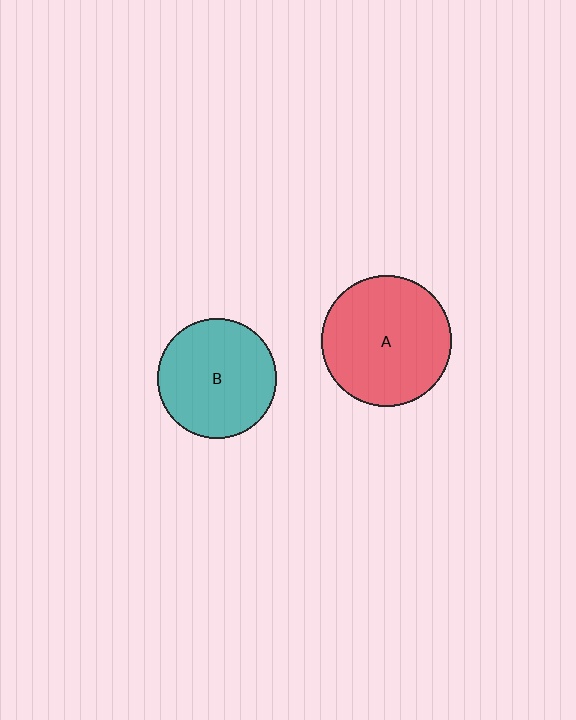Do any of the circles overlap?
No, none of the circles overlap.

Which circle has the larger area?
Circle A (red).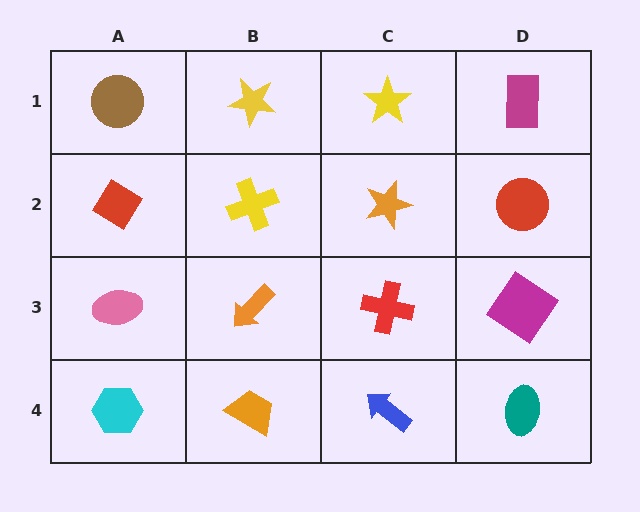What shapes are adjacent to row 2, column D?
A magenta rectangle (row 1, column D), a magenta diamond (row 3, column D), an orange star (row 2, column C).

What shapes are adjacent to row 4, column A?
A pink ellipse (row 3, column A), an orange trapezoid (row 4, column B).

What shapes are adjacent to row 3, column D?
A red circle (row 2, column D), a teal ellipse (row 4, column D), a red cross (row 3, column C).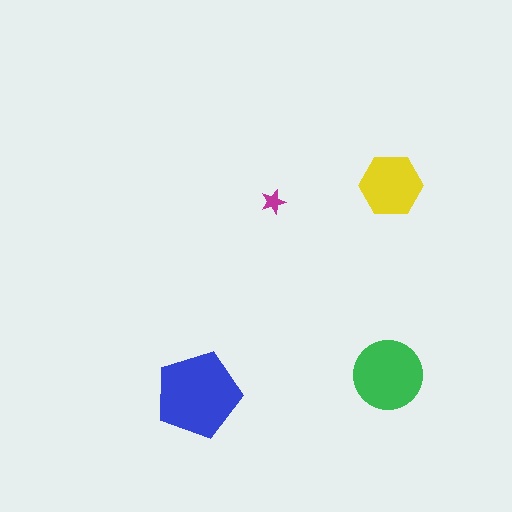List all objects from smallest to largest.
The magenta star, the yellow hexagon, the green circle, the blue pentagon.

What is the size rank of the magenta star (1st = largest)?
4th.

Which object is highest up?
The yellow hexagon is topmost.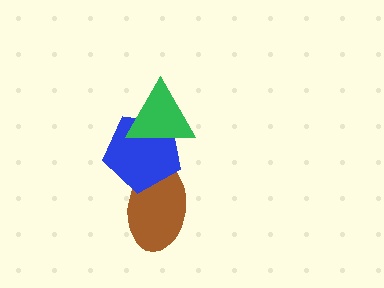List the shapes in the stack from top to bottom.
From top to bottom: the green triangle, the blue pentagon, the brown ellipse.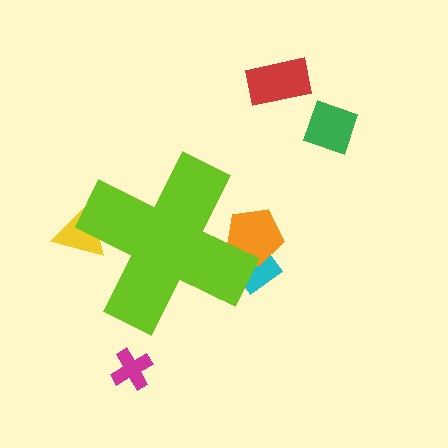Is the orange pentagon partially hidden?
Yes, the orange pentagon is partially hidden behind the lime cross.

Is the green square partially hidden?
No, the green square is fully visible.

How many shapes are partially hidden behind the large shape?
3 shapes are partially hidden.